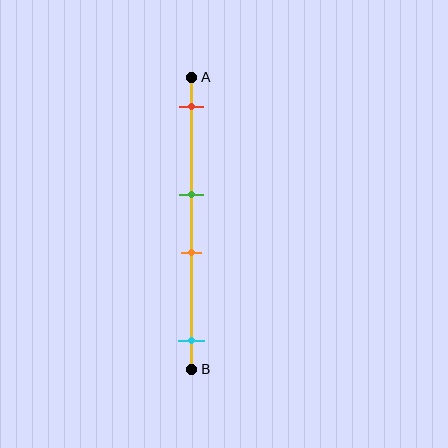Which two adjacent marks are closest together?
The green and orange marks are the closest adjacent pair.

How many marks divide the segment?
There are 4 marks dividing the segment.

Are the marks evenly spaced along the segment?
No, the marks are not evenly spaced.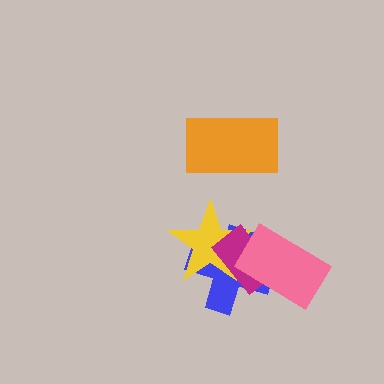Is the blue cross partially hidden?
Yes, it is partially covered by another shape.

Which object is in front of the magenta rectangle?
The pink rectangle is in front of the magenta rectangle.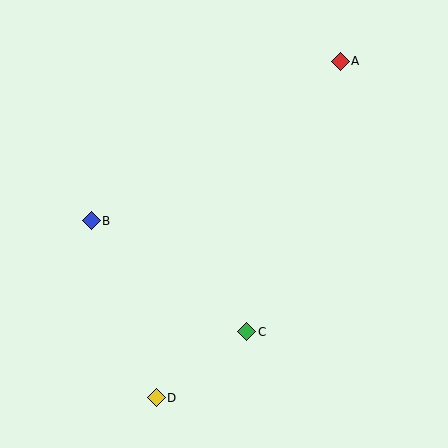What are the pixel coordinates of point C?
Point C is at (247, 332).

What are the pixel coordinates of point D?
Point D is at (156, 398).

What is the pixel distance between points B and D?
The distance between B and D is 189 pixels.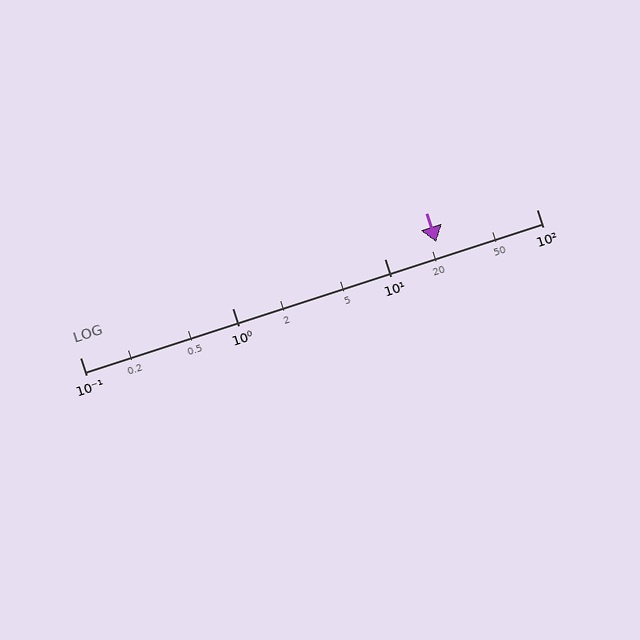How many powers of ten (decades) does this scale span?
The scale spans 3 decades, from 0.1 to 100.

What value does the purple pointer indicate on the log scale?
The pointer indicates approximately 22.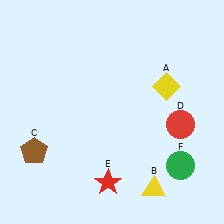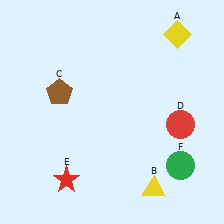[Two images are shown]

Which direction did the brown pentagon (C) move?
The brown pentagon (C) moved up.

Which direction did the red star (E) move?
The red star (E) moved left.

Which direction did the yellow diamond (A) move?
The yellow diamond (A) moved up.